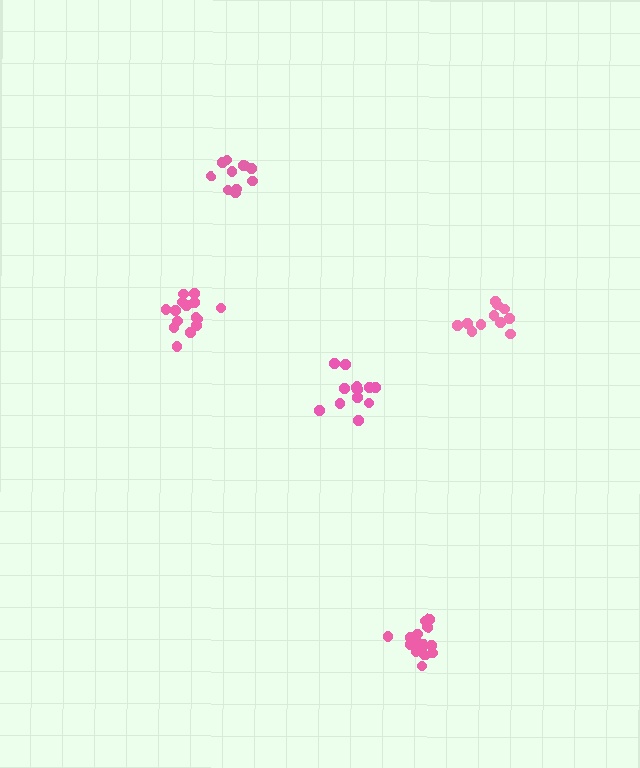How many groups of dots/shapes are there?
There are 5 groups.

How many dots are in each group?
Group 1: 13 dots, Group 2: 11 dots, Group 3: 17 dots, Group 4: 15 dots, Group 5: 12 dots (68 total).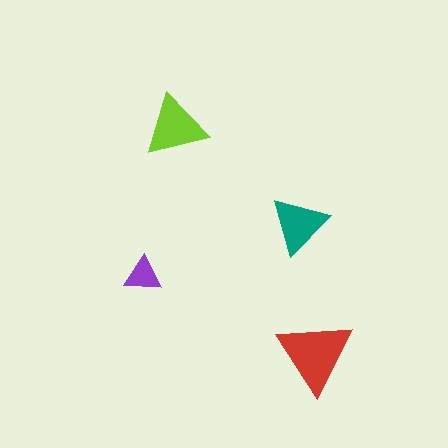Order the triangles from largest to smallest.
the red one, the lime one, the teal one, the purple one.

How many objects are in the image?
There are 4 objects in the image.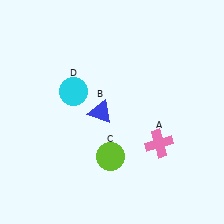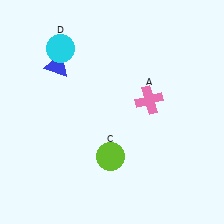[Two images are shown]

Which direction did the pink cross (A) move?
The pink cross (A) moved up.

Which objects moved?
The objects that moved are: the pink cross (A), the blue triangle (B), the cyan circle (D).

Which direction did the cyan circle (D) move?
The cyan circle (D) moved up.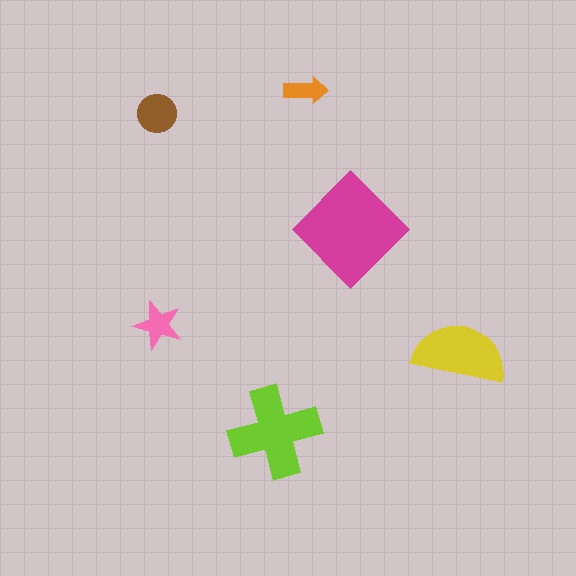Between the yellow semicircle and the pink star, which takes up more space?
The yellow semicircle.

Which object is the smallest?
The orange arrow.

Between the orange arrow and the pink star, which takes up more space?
The pink star.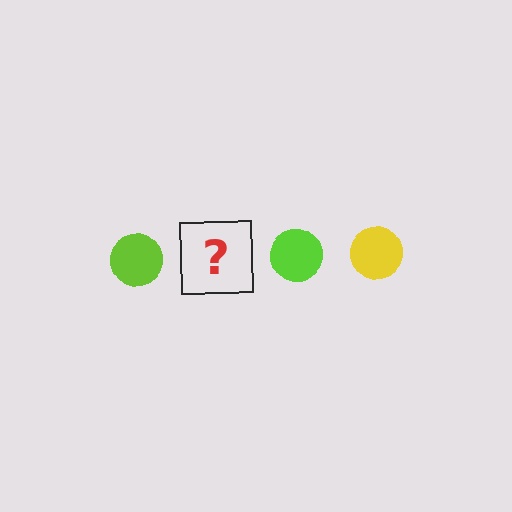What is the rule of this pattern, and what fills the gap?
The rule is that the pattern cycles through lime, yellow circles. The gap should be filled with a yellow circle.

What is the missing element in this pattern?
The missing element is a yellow circle.